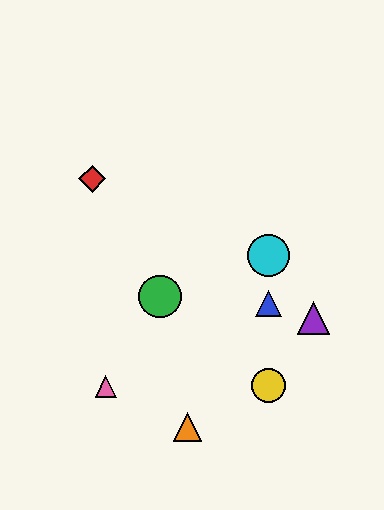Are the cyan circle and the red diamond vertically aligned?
No, the cyan circle is at x≈268 and the red diamond is at x≈92.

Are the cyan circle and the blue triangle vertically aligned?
Yes, both are at x≈268.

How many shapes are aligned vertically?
3 shapes (the blue triangle, the yellow circle, the cyan circle) are aligned vertically.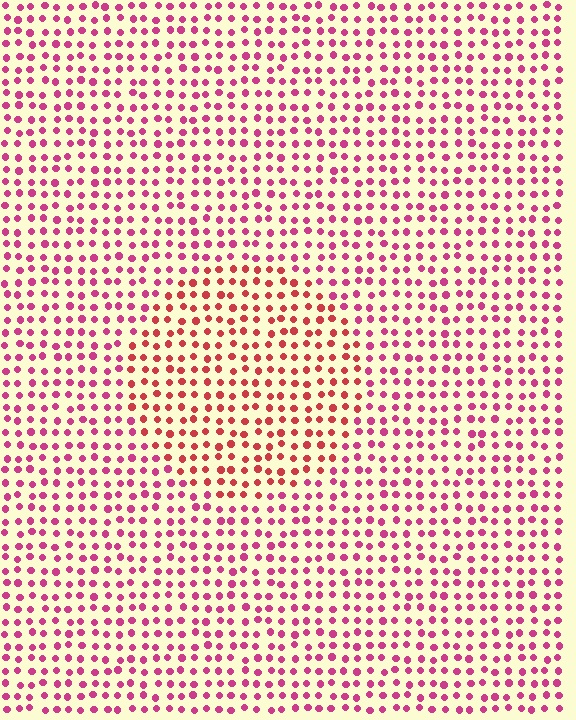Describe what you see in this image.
The image is filled with small magenta elements in a uniform arrangement. A circle-shaped region is visible where the elements are tinted to a slightly different hue, forming a subtle color boundary.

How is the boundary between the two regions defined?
The boundary is defined purely by a slight shift in hue (about 28 degrees). Spacing, size, and orientation are identical on both sides.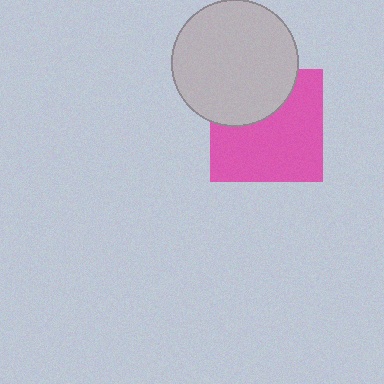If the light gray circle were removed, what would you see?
You would see the complete pink square.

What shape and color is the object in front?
The object in front is a light gray circle.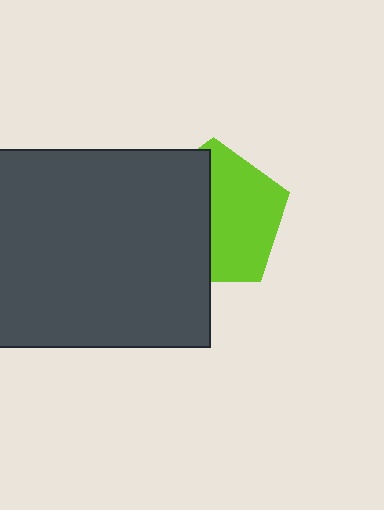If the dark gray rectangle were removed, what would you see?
You would see the complete lime pentagon.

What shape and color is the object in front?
The object in front is a dark gray rectangle.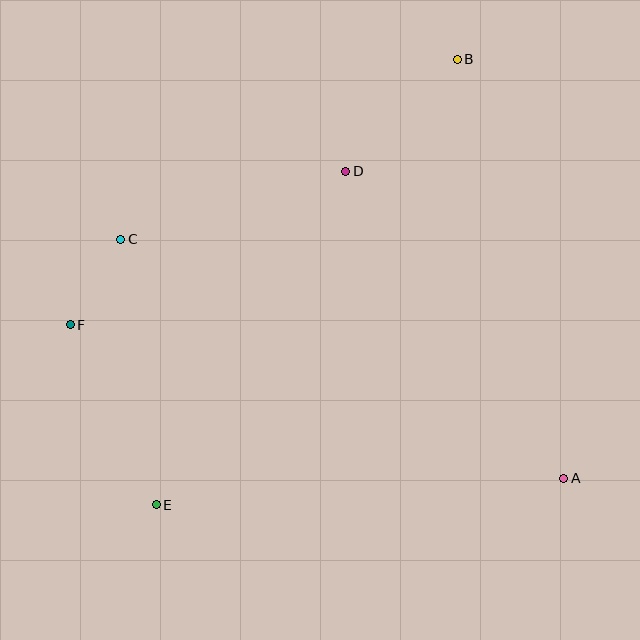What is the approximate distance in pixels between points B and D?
The distance between B and D is approximately 158 pixels.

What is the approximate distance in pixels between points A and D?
The distance between A and D is approximately 376 pixels.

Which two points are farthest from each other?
Points B and E are farthest from each other.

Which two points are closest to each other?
Points C and F are closest to each other.